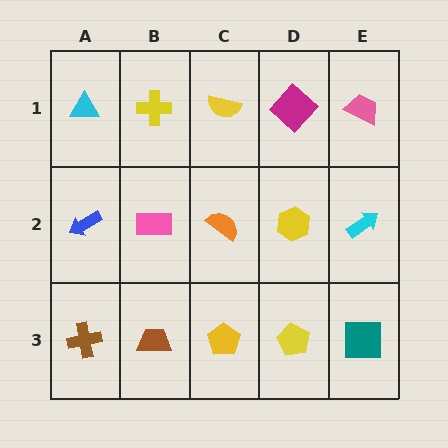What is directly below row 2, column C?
A yellow pentagon.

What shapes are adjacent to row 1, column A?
A blue arrow (row 2, column A), a yellow cross (row 1, column B).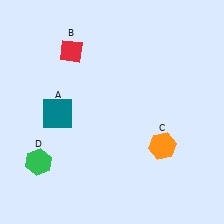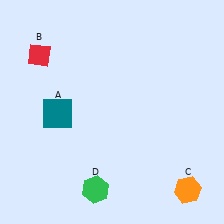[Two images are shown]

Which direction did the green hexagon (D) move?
The green hexagon (D) moved right.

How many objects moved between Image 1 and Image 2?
3 objects moved between the two images.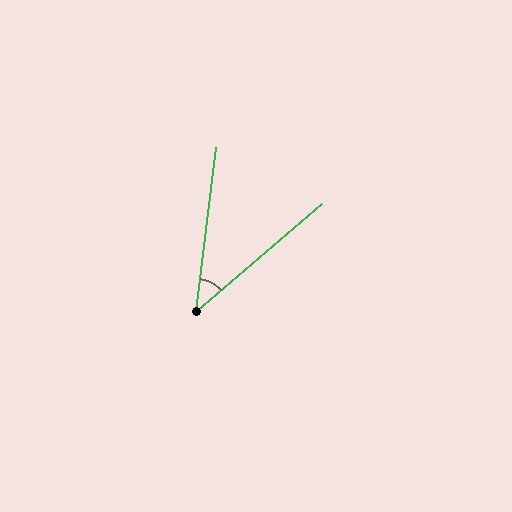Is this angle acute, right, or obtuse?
It is acute.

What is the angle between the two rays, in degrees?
Approximately 42 degrees.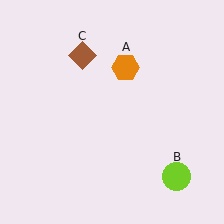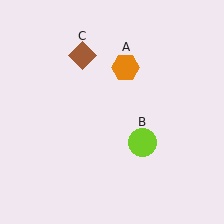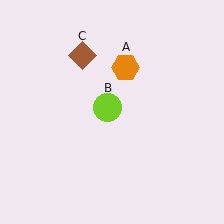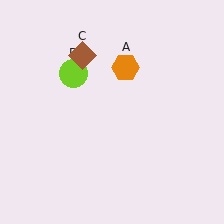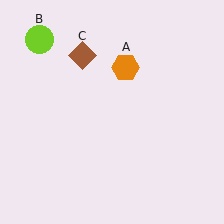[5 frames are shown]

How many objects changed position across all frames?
1 object changed position: lime circle (object B).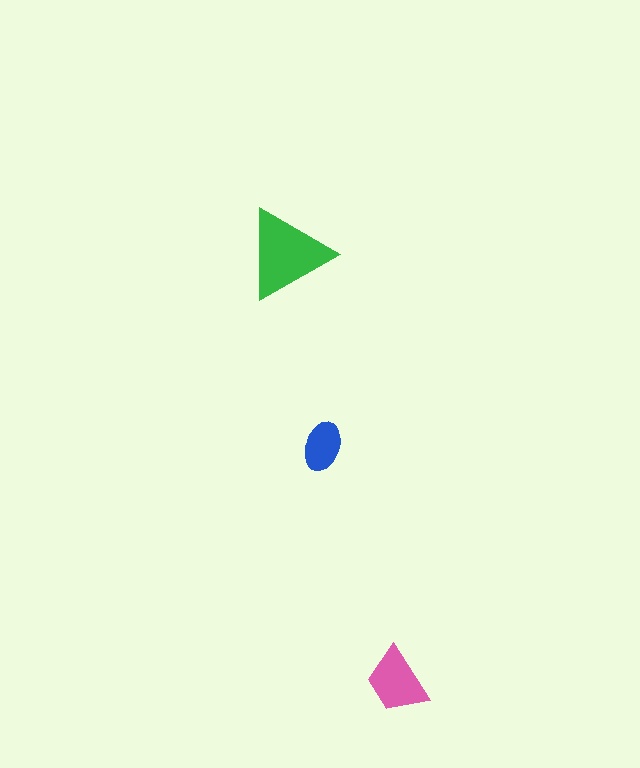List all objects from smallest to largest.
The blue ellipse, the pink trapezoid, the green triangle.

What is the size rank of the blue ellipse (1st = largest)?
3rd.